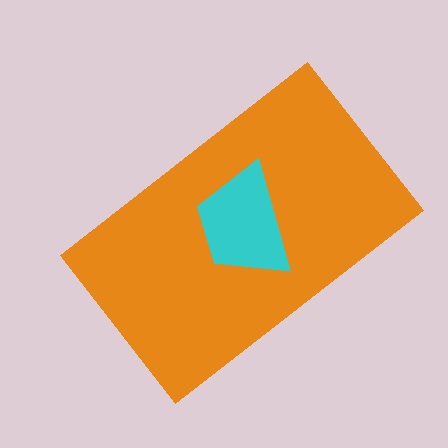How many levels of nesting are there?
2.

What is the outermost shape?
The orange rectangle.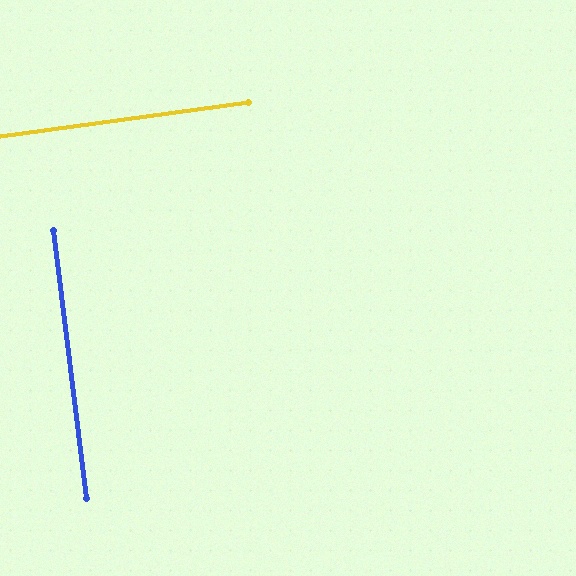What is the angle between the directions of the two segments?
Approximately 89 degrees.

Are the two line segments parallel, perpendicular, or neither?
Perpendicular — they meet at approximately 89°.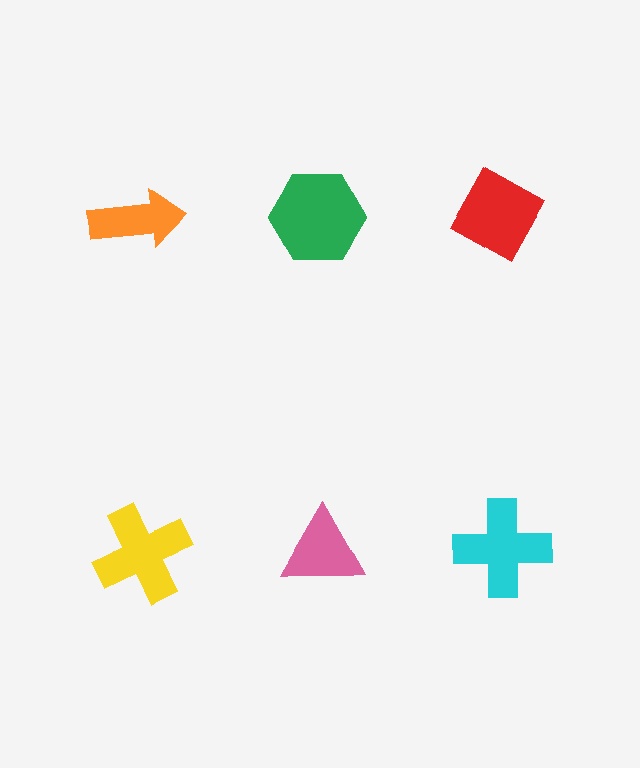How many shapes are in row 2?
3 shapes.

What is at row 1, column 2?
A green hexagon.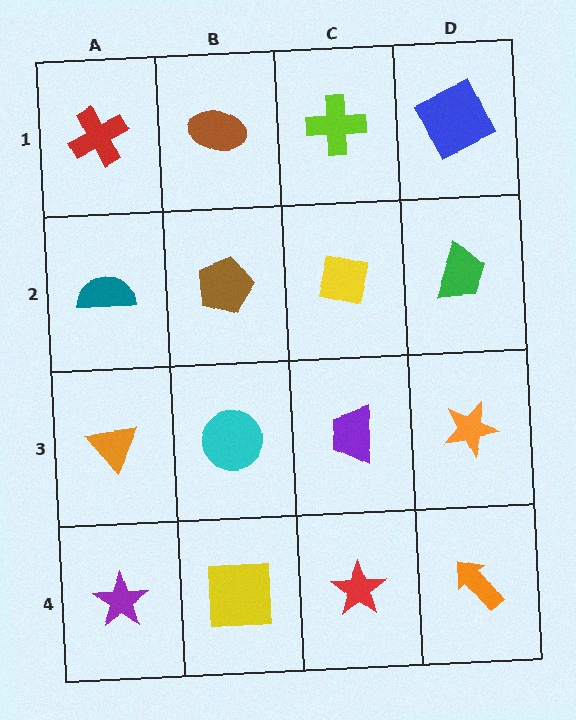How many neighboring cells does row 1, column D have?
2.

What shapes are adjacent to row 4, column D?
An orange star (row 3, column D), a red star (row 4, column C).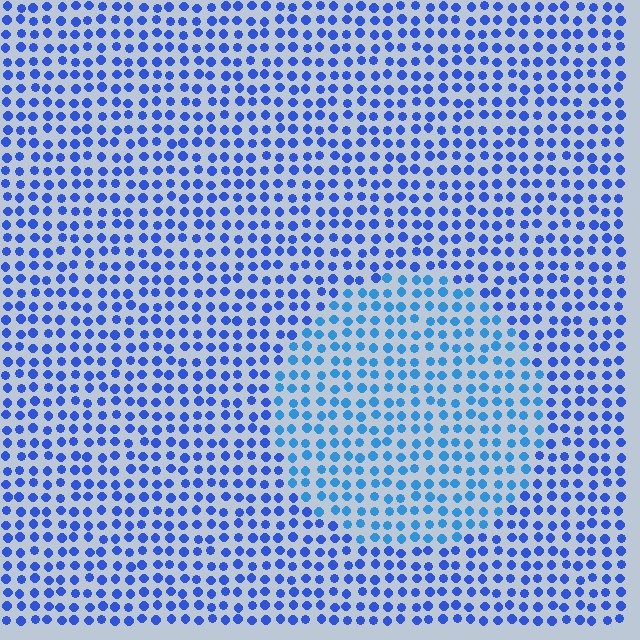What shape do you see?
I see a circle.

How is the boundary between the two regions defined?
The boundary is defined purely by a slight shift in hue (about 23 degrees). Spacing, size, and orientation are identical on both sides.